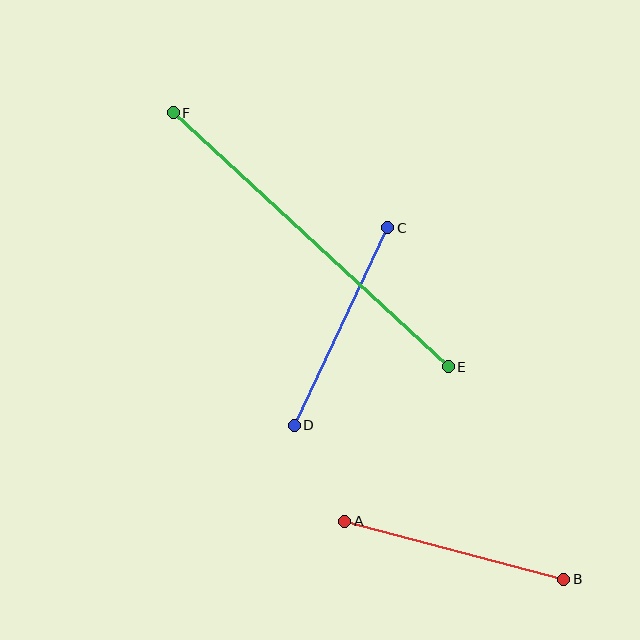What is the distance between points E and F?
The distance is approximately 374 pixels.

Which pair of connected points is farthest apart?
Points E and F are farthest apart.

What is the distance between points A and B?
The distance is approximately 227 pixels.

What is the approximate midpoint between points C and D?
The midpoint is at approximately (341, 327) pixels.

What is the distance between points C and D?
The distance is approximately 218 pixels.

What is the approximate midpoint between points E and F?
The midpoint is at approximately (311, 240) pixels.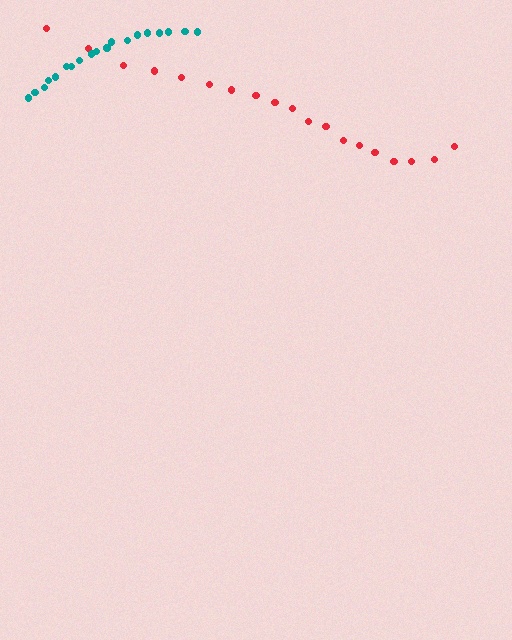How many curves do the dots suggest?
There are 2 distinct paths.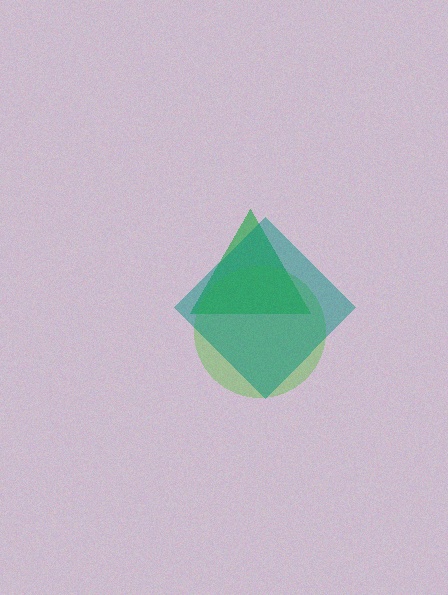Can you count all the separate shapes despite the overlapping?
Yes, there are 3 separate shapes.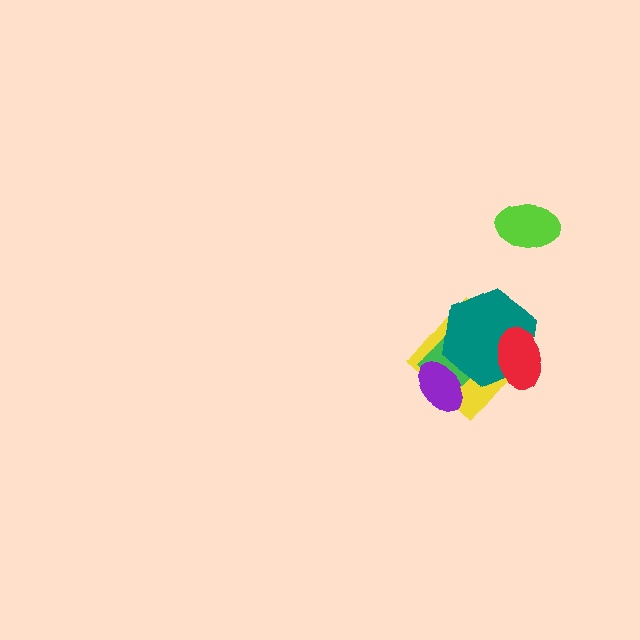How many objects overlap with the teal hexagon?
4 objects overlap with the teal hexagon.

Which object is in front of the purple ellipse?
The teal hexagon is in front of the purple ellipse.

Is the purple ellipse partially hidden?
Yes, it is partially covered by another shape.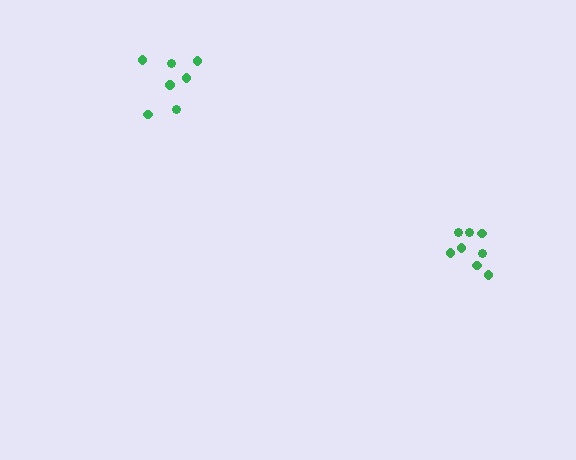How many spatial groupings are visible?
There are 2 spatial groupings.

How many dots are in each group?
Group 1: 7 dots, Group 2: 8 dots (15 total).